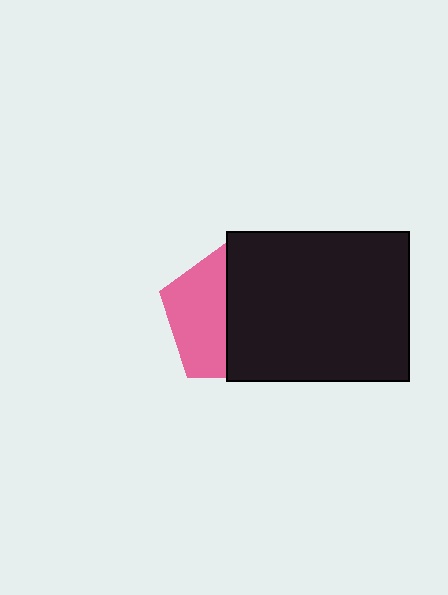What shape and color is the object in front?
The object in front is a black rectangle.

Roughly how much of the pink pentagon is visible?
A small part of it is visible (roughly 43%).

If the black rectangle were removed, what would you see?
You would see the complete pink pentagon.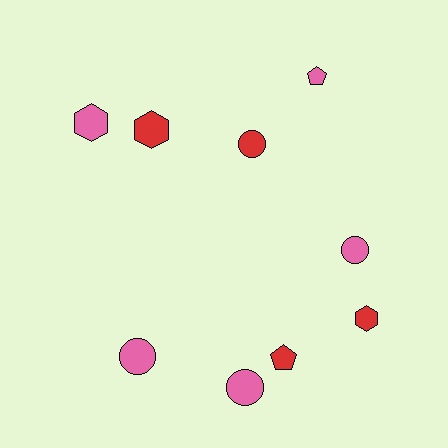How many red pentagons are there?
There is 1 red pentagon.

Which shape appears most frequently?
Circle, with 4 objects.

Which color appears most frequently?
Pink, with 5 objects.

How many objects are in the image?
There are 9 objects.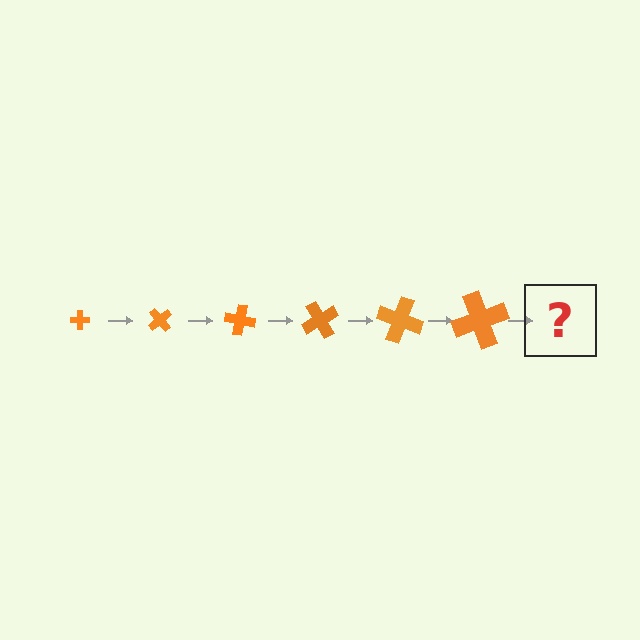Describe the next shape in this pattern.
It should be a cross, larger than the previous one and rotated 300 degrees from the start.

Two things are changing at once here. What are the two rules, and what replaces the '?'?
The two rules are that the cross grows larger each step and it rotates 50 degrees each step. The '?' should be a cross, larger than the previous one and rotated 300 degrees from the start.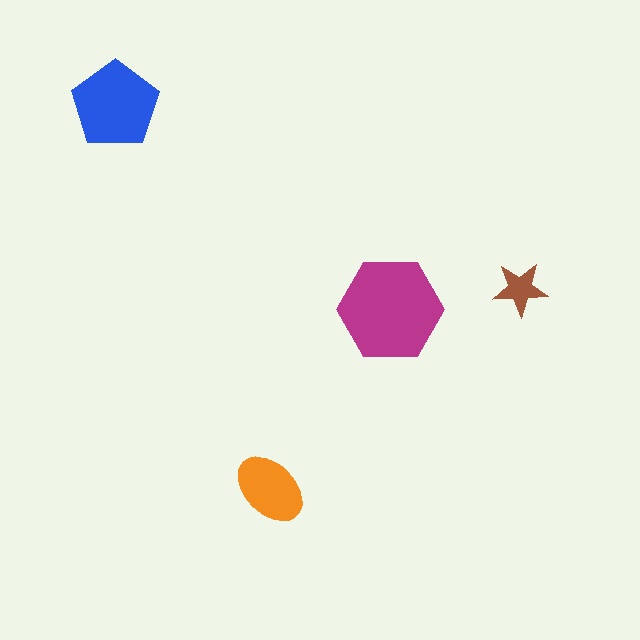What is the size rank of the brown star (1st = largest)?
4th.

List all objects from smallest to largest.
The brown star, the orange ellipse, the blue pentagon, the magenta hexagon.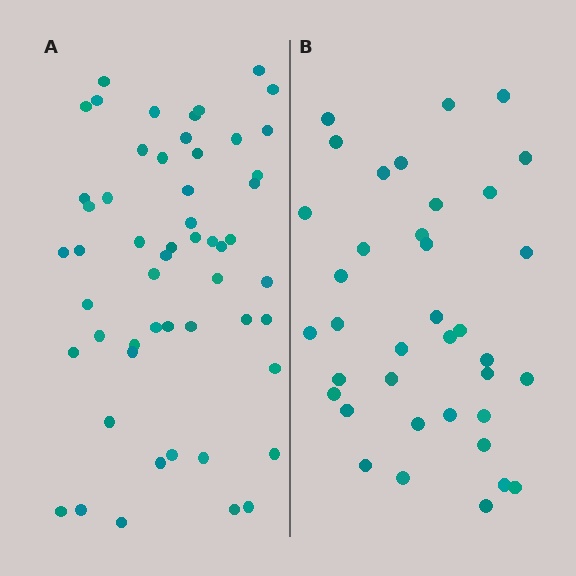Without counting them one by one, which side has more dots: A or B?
Region A (the left region) has more dots.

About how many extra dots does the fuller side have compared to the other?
Region A has approximately 15 more dots than region B.